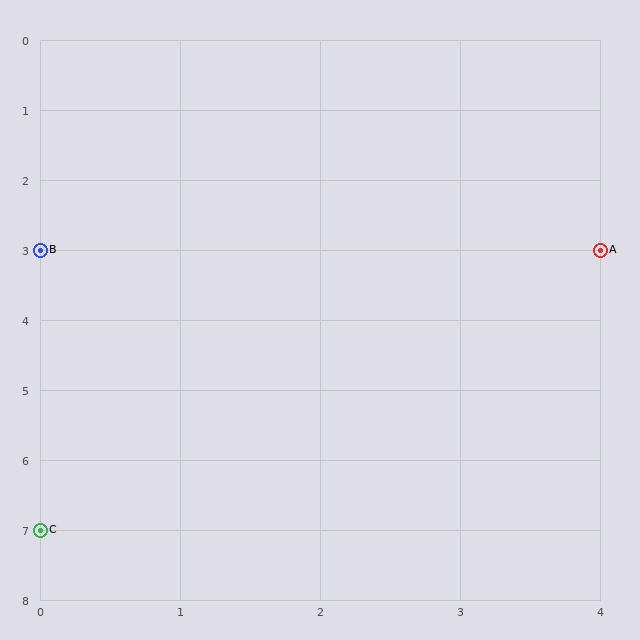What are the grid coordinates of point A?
Point A is at grid coordinates (4, 3).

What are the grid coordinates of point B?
Point B is at grid coordinates (0, 3).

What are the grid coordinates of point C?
Point C is at grid coordinates (0, 7).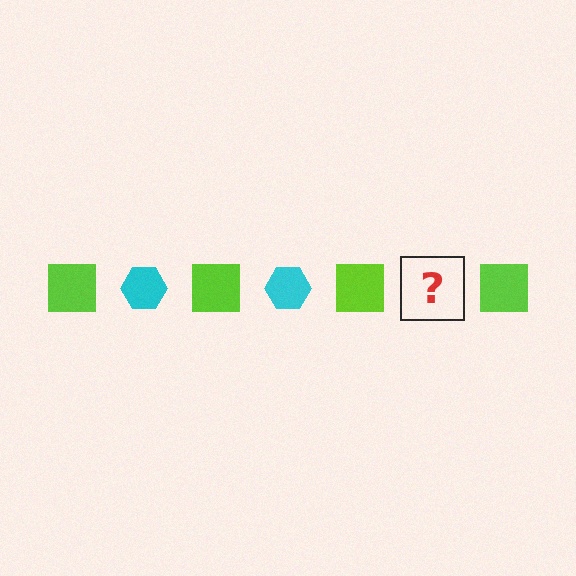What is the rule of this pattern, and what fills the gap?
The rule is that the pattern alternates between lime square and cyan hexagon. The gap should be filled with a cyan hexagon.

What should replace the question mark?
The question mark should be replaced with a cyan hexagon.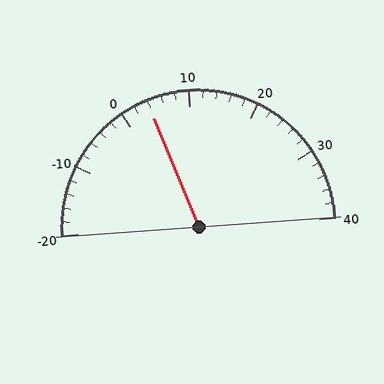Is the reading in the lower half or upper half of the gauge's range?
The reading is in the lower half of the range (-20 to 40).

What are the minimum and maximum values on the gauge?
The gauge ranges from -20 to 40.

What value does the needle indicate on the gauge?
The needle indicates approximately 4.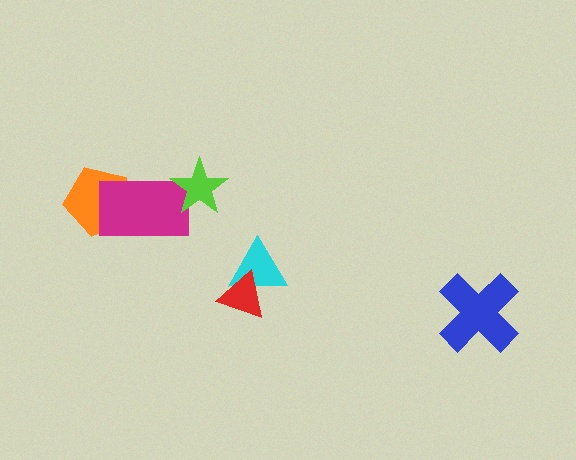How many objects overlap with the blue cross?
0 objects overlap with the blue cross.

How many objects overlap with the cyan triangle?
1 object overlaps with the cyan triangle.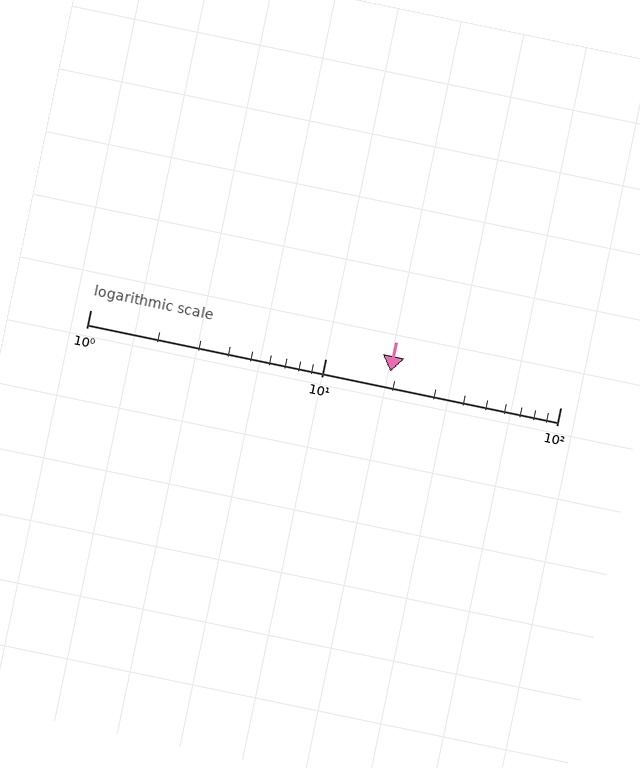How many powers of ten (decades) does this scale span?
The scale spans 2 decades, from 1 to 100.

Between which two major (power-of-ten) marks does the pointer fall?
The pointer is between 10 and 100.